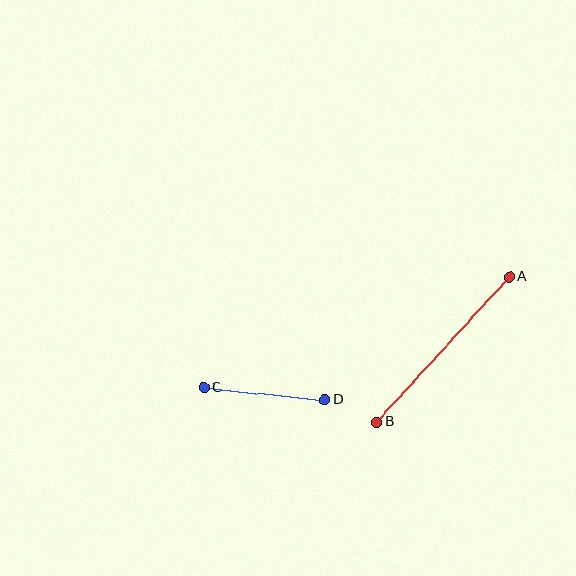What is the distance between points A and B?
The distance is approximately 197 pixels.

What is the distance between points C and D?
The distance is approximately 121 pixels.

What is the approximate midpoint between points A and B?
The midpoint is at approximately (443, 349) pixels.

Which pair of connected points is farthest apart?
Points A and B are farthest apart.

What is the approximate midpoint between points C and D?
The midpoint is at approximately (264, 394) pixels.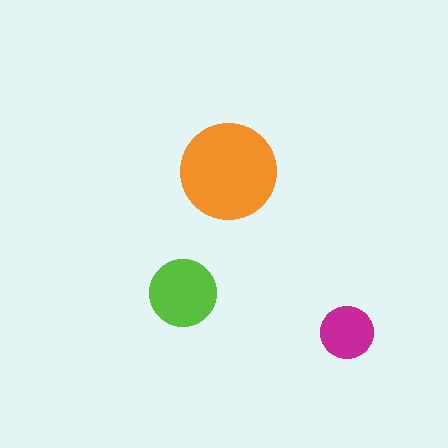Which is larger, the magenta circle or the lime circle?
The lime one.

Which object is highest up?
The orange circle is topmost.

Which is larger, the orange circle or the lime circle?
The orange one.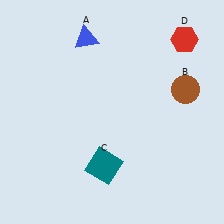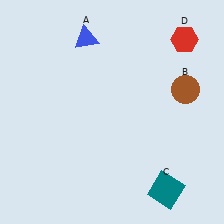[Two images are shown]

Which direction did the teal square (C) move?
The teal square (C) moved right.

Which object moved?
The teal square (C) moved right.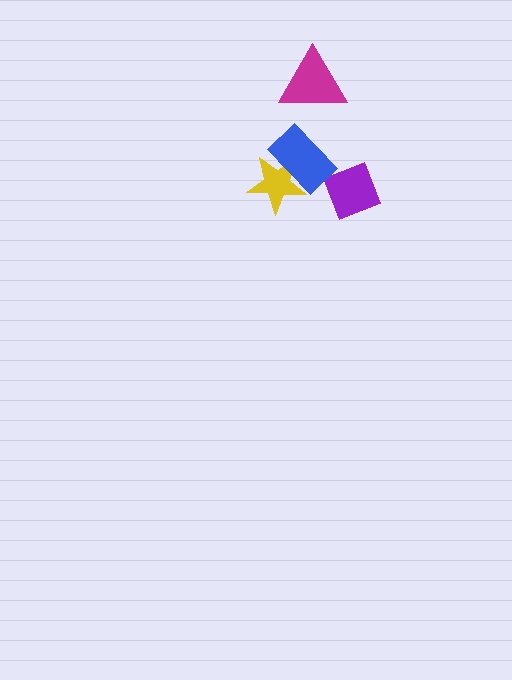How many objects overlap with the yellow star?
1 object overlaps with the yellow star.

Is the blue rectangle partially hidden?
No, no other shape covers it.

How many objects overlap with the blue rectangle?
1 object overlaps with the blue rectangle.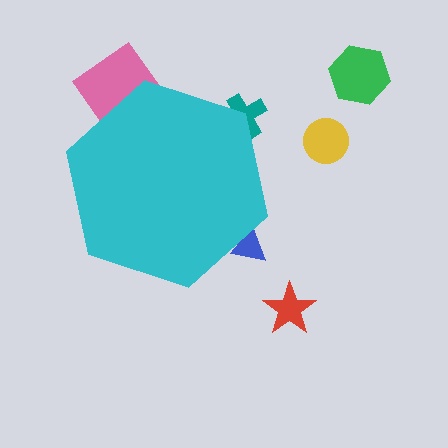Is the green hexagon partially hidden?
No, the green hexagon is fully visible.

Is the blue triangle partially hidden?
Yes, the blue triangle is partially hidden behind the cyan hexagon.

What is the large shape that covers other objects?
A cyan hexagon.